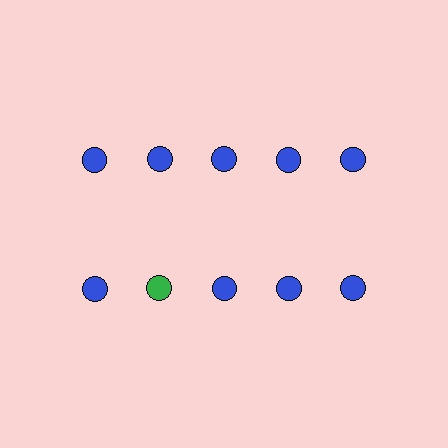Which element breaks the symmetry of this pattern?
The green circle in the second row, second from left column breaks the symmetry. All other shapes are blue circles.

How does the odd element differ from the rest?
It has a different color: green instead of blue.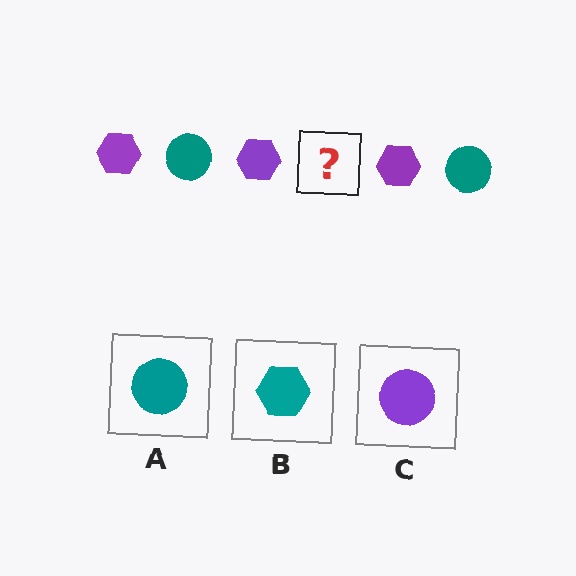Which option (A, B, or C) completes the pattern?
A.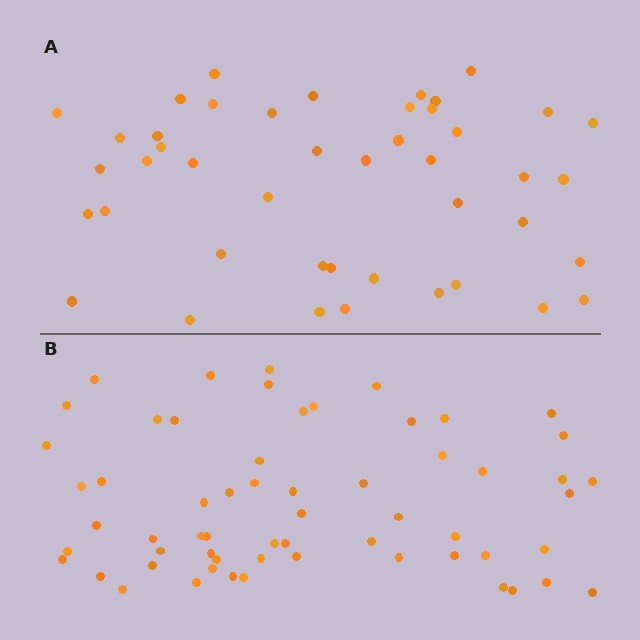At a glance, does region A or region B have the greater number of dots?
Region B (the bottom region) has more dots.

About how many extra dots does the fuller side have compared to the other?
Region B has approximately 15 more dots than region A.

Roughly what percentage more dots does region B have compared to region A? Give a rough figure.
About 35% more.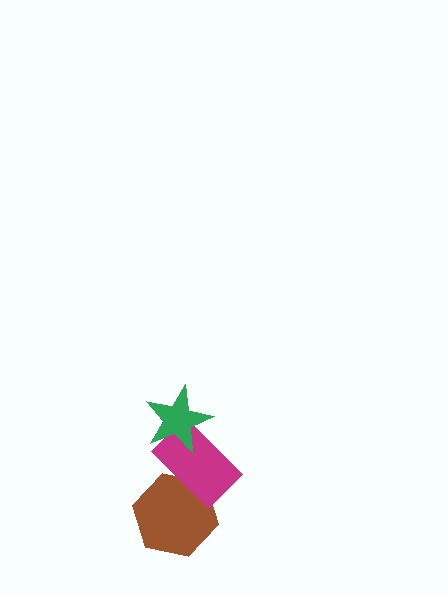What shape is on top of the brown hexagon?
The magenta rectangle is on top of the brown hexagon.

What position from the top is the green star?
The green star is 1st from the top.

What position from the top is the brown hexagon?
The brown hexagon is 3rd from the top.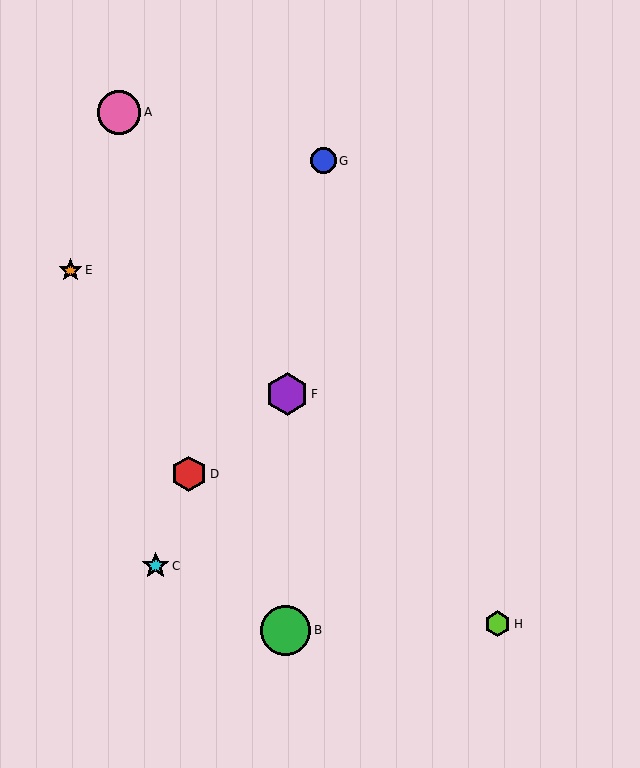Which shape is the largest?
The green circle (labeled B) is the largest.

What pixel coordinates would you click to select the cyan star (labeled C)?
Click at (156, 566) to select the cyan star C.